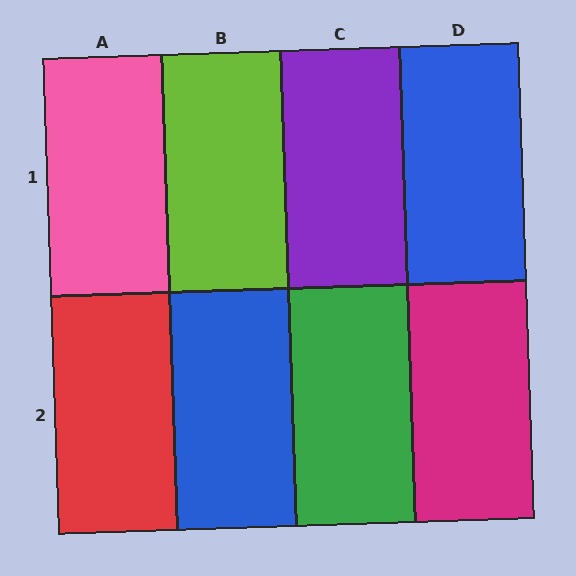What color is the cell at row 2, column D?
Magenta.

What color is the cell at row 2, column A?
Red.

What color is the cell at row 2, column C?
Green.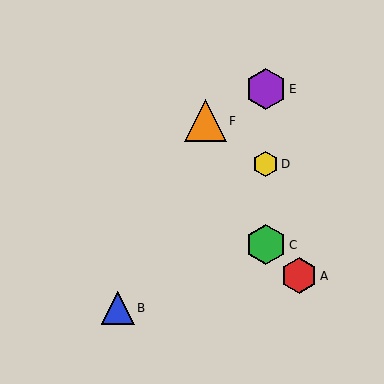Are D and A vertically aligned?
No, D is at x≈266 and A is at x≈299.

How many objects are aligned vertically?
3 objects (C, D, E) are aligned vertically.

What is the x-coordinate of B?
Object B is at x≈118.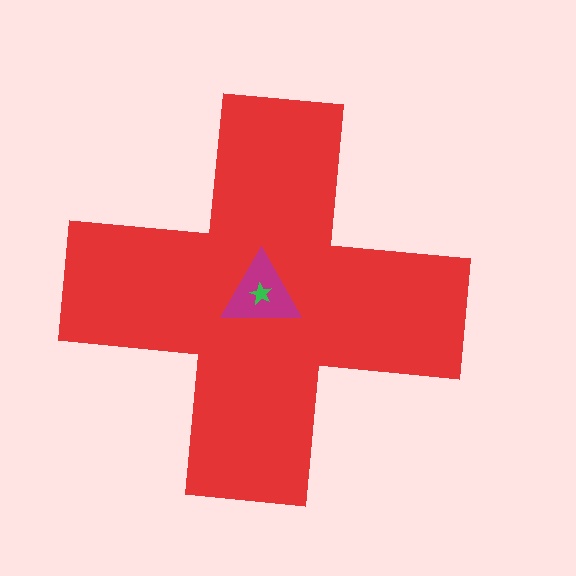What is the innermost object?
The green star.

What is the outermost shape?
The red cross.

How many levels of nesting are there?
3.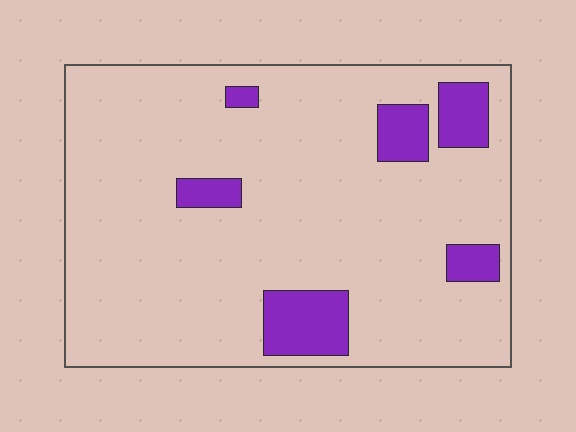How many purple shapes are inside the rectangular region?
6.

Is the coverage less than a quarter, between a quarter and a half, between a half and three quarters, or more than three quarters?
Less than a quarter.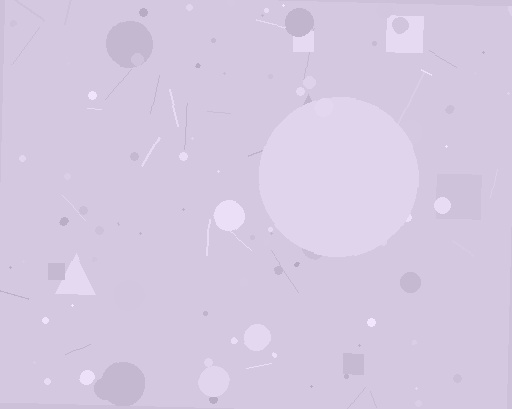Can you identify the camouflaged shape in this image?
The camouflaged shape is a circle.